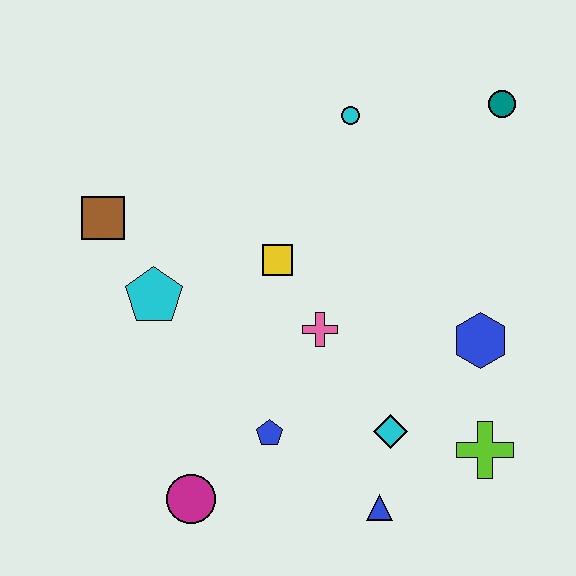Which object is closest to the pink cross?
The yellow square is closest to the pink cross.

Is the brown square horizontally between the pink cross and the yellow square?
No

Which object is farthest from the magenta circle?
The teal circle is farthest from the magenta circle.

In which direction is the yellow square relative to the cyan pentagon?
The yellow square is to the right of the cyan pentagon.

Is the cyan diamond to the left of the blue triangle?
No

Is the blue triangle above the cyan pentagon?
No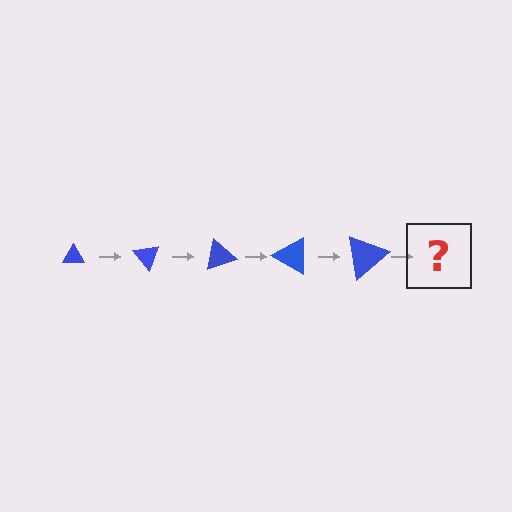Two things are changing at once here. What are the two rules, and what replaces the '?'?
The two rules are that the triangle grows larger each step and it rotates 50 degrees each step. The '?' should be a triangle, larger than the previous one and rotated 250 degrees from the start.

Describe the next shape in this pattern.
It should be a triangle, larger than the previous one and rotated 250 degrees from the start.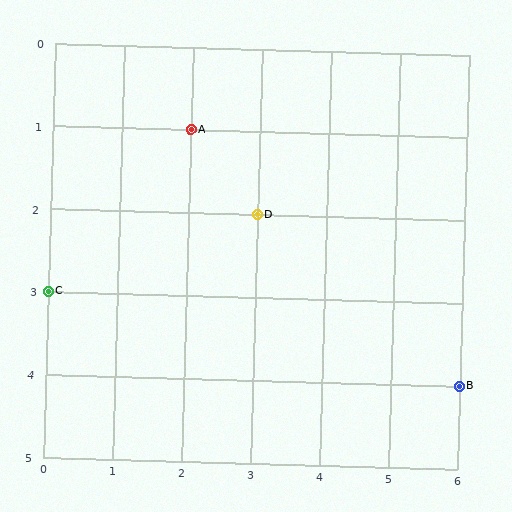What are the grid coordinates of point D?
Point D is at grid coordinates (3, 2).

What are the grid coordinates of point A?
Point A is at grid coordinates (2, 1).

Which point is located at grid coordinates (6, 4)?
Point B is at (6, 4).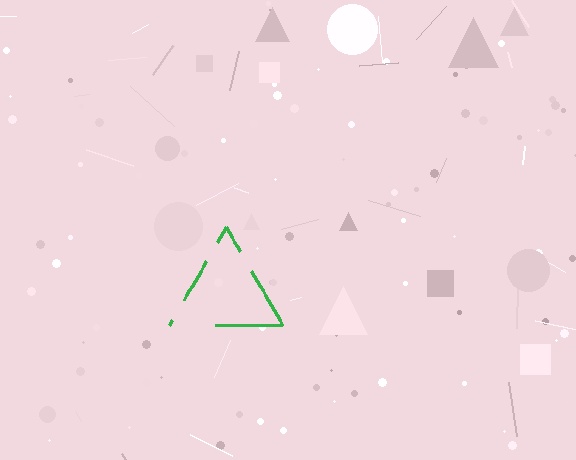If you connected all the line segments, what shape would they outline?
They would outline a triangle.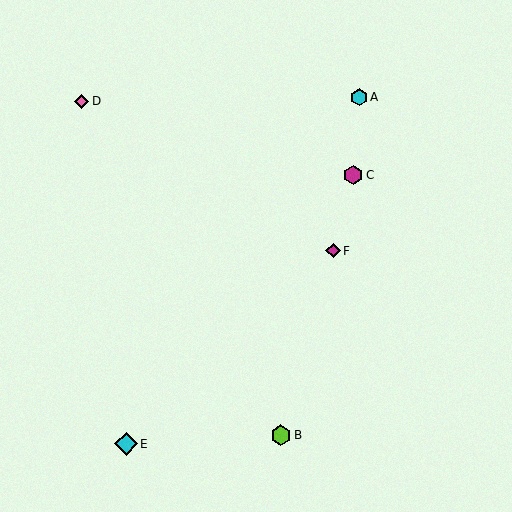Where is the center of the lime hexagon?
The center of the lime hexagon is at (281, 435).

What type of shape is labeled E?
Shape E is a cyan diamond.